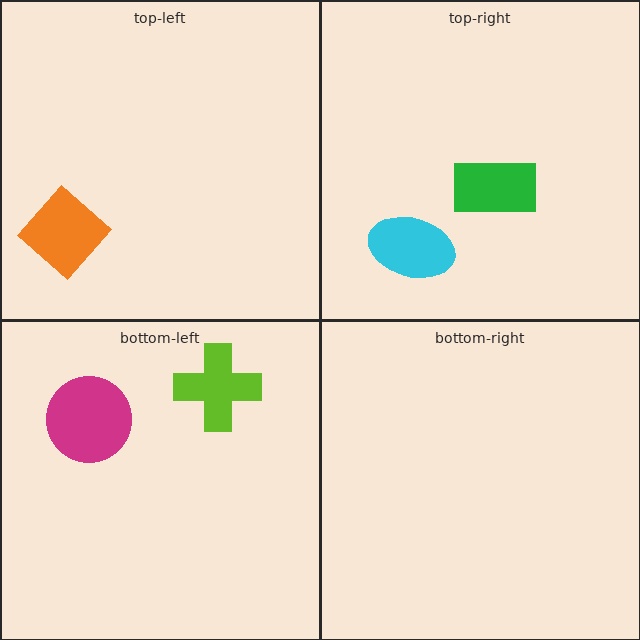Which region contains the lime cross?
The bottom-left region.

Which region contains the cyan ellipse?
The top-right region.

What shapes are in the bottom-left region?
The magenta circle, the lime cross.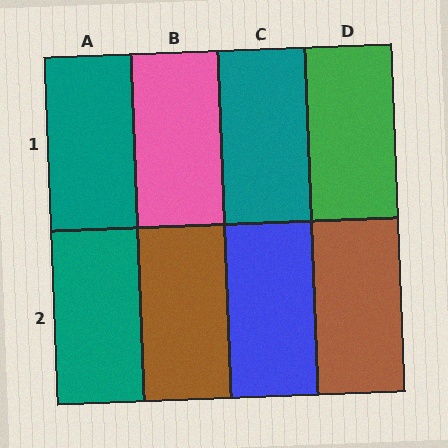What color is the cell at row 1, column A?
Teal.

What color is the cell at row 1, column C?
Teal.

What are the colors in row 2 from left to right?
Teal, brown, blue, brown.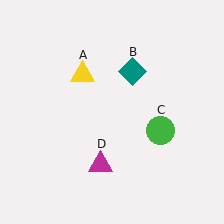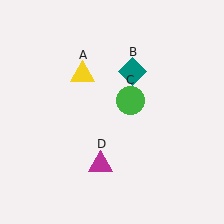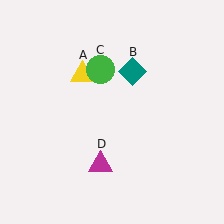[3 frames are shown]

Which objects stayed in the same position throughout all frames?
Yellow triangle (object A) and teal diamond (object B) and magenta triangle (object D) remained stationary.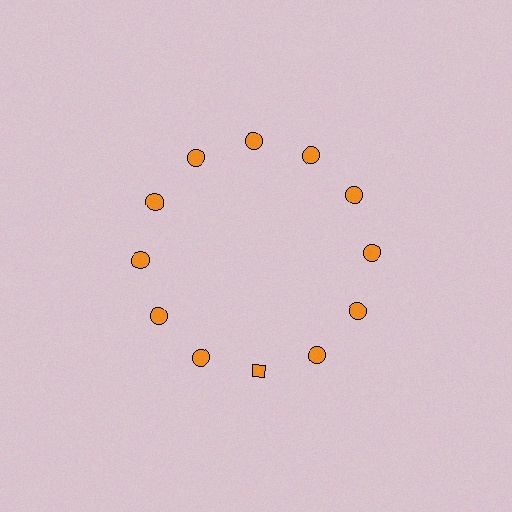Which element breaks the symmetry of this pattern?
The orange diamond at roughly the 6 o'clock position breaks the symmetry. All other shapes are orange circles.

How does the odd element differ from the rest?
It has a different shape: diamond instead of circle.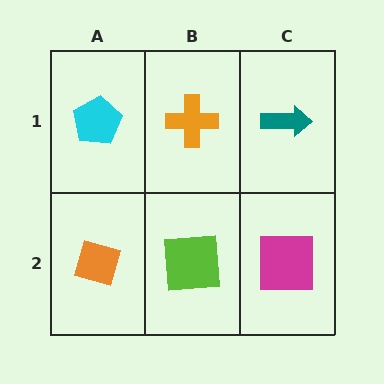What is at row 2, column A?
An orange diamond.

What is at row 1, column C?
A teal arrow.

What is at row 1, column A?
A cyan pentagon.